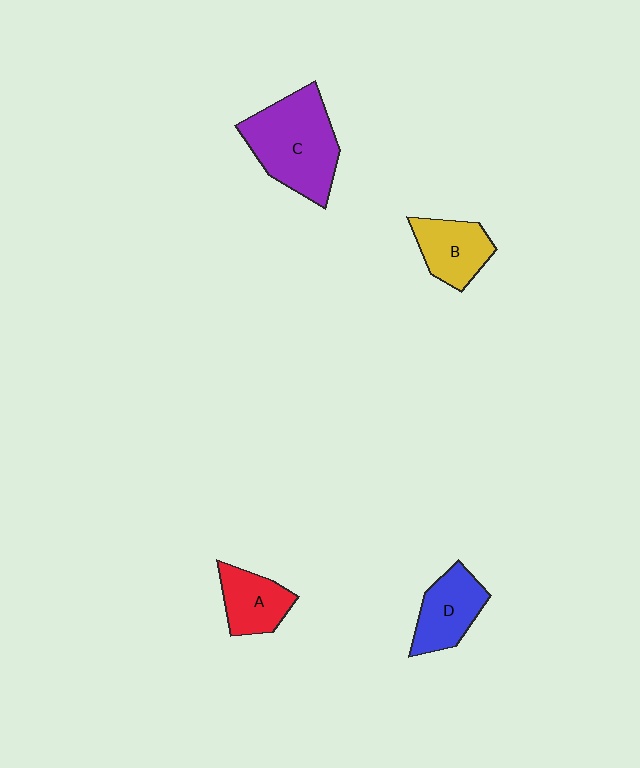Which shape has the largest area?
Shape C (purple).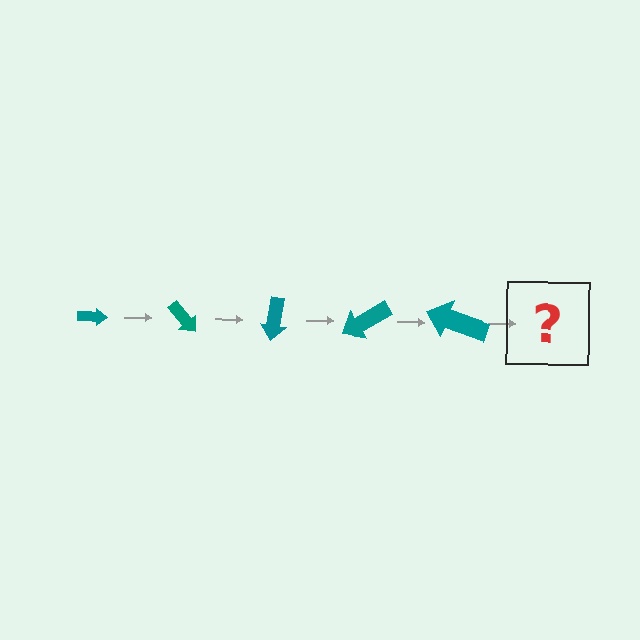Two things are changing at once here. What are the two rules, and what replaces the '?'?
The two rules are that the arrow grows larger each step and it rotates 50 degrees each step. The '?' should be an arrow, larger than the previous one and rotated 250 degrees from the start.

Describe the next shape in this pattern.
It should be an arrow, larger than the previous one and rotated 250 degrees from the start.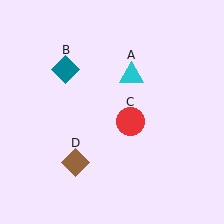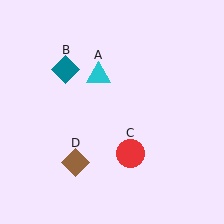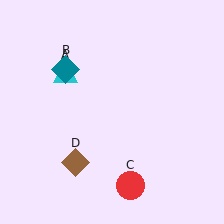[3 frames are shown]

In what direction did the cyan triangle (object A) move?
The cyan triangle (object A) moved left.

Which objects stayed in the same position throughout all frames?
Teal diamond (object B) and brown diamond (object D) remained stationary.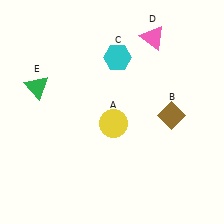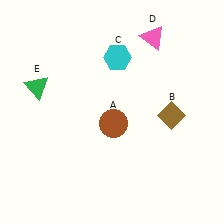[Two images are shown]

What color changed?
The circle (A) changed from yellow in Image 1 to brown in Image 2.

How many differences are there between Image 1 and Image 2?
There is 1 difference between the two images.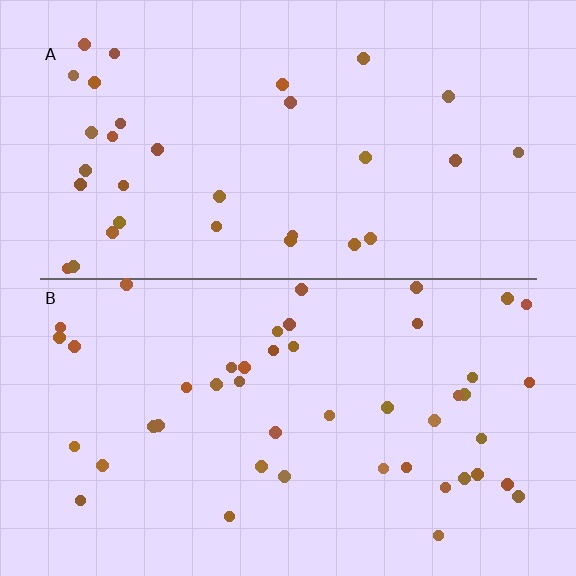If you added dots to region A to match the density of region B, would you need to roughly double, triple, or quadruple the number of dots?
Approximately double.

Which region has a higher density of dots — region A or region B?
B (the bottom).